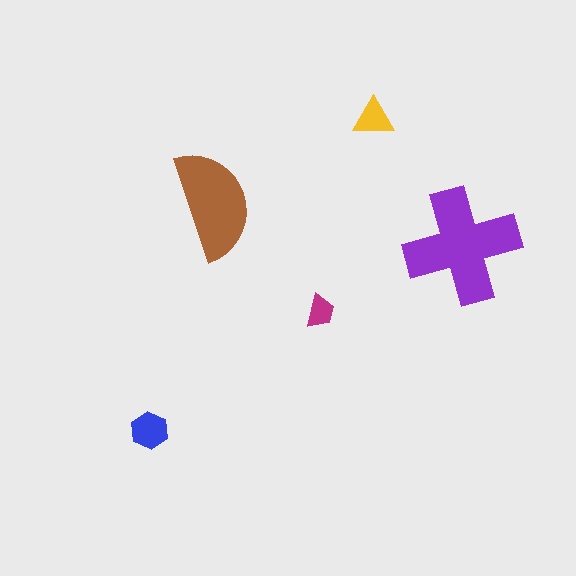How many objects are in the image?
There are 5 objects in the image.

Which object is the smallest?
The magenta trapezoid.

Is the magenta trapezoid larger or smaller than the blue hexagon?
Smaller.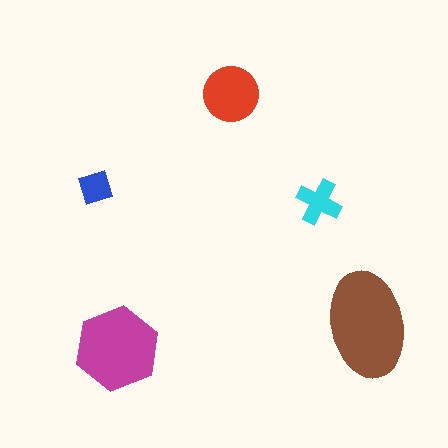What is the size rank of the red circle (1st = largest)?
3rd.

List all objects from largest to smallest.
The brown ellipse, the magenta hexagon, the red circle, the cyan cross, the blue square.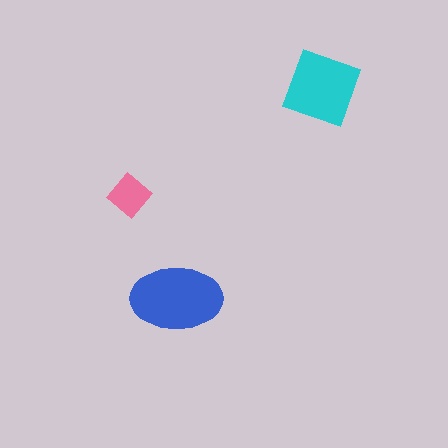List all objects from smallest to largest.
The pink diamond, the cyan diamond, the blue ellipse.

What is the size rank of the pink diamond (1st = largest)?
3rd.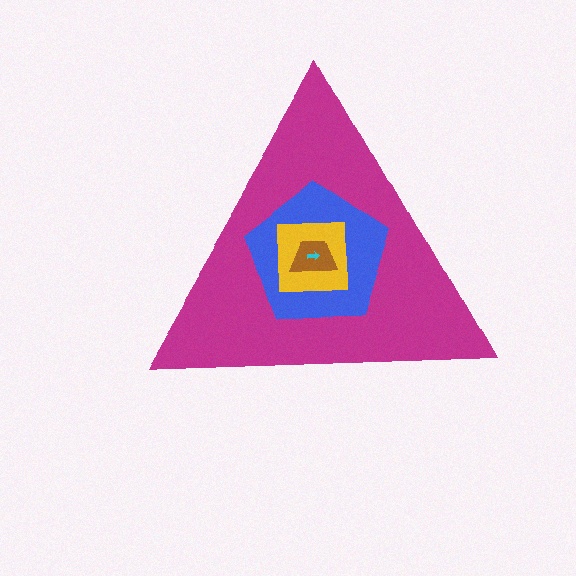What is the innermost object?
The cyan arrow.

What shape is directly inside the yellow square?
The brown trapezoid.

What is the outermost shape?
The magenta triangle.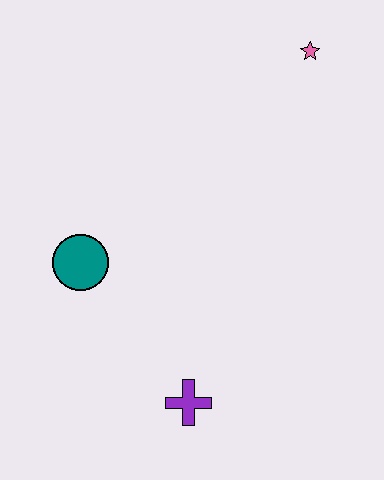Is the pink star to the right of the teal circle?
Yes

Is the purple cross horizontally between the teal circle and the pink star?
Yes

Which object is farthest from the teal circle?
The pink star is farthest from the teal circle.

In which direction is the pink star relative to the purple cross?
The pink star is above the purple cross.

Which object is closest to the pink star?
The teal circle is closest to the pink star.